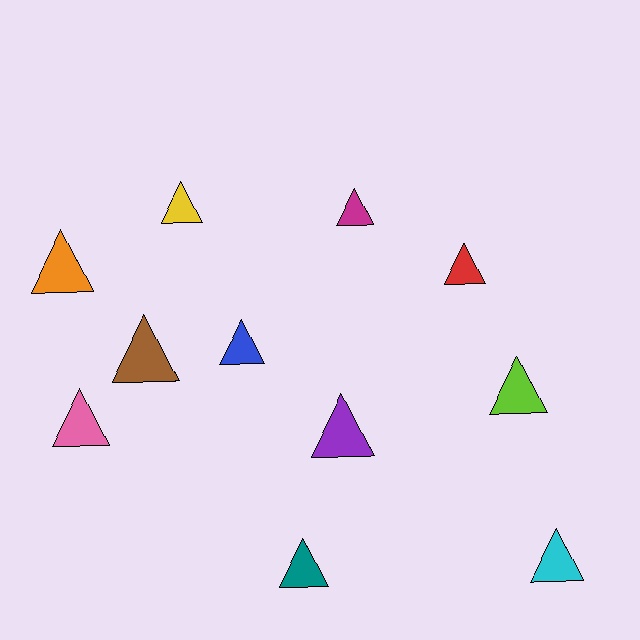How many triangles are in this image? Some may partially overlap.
There are 11 triangles.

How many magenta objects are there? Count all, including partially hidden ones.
There is 1 magenta object.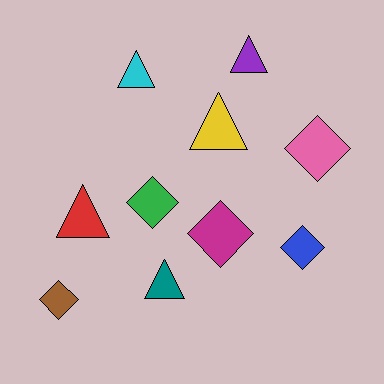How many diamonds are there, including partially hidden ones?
There are 5 diamonds.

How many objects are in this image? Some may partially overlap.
There are 10 objects.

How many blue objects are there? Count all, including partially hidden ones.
There is 1 blue object.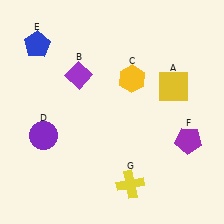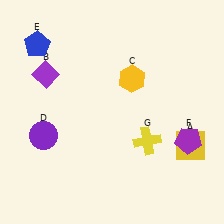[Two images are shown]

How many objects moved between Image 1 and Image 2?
3 objects moved between the two images.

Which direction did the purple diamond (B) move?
The purple diamond (B) moved left.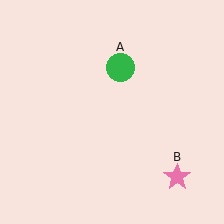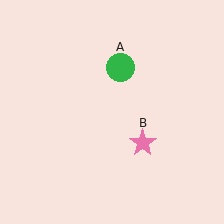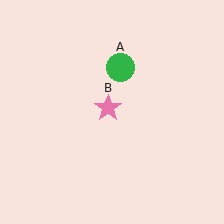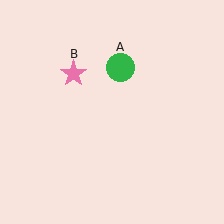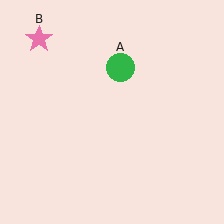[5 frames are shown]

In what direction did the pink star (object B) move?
The pink star (object B) moved up and to the left.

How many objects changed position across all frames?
1 object changed position: pink star (object B).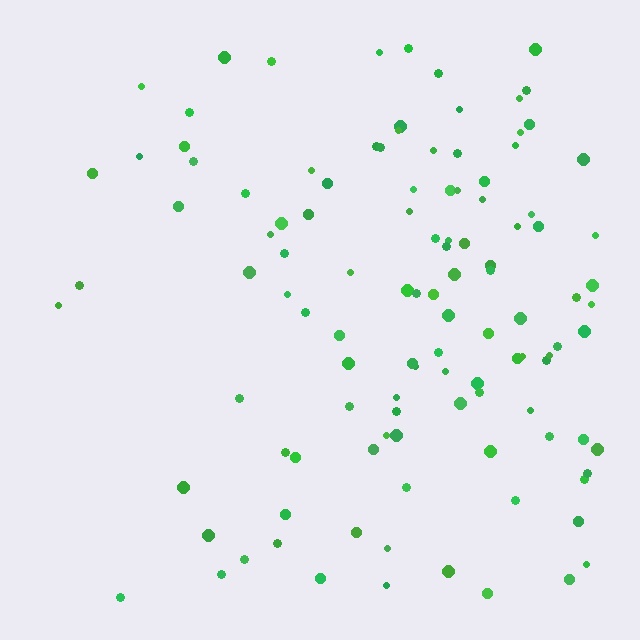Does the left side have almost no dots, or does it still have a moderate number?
Still a moderate number, just noticeably fewer than the right.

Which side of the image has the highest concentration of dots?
The right.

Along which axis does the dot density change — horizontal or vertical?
Horizontal.